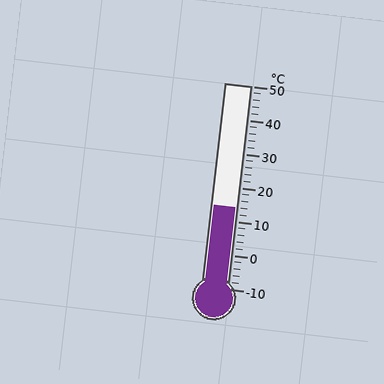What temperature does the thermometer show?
The thermometer shows approximately 14°C.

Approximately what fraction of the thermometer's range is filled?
The thermometer is filled to approximately 40% of its range.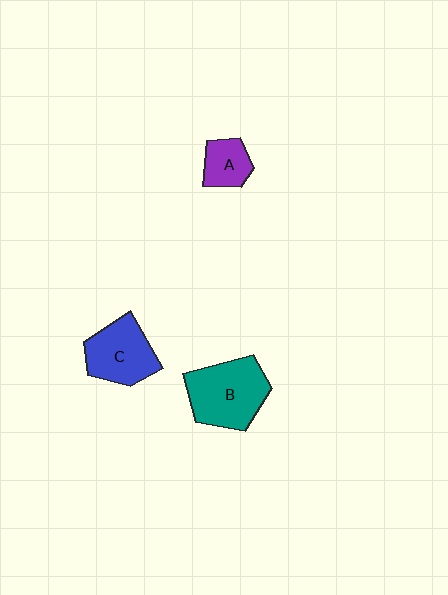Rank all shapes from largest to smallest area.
From largest to smallest: B (teal), C (blue), A (purple).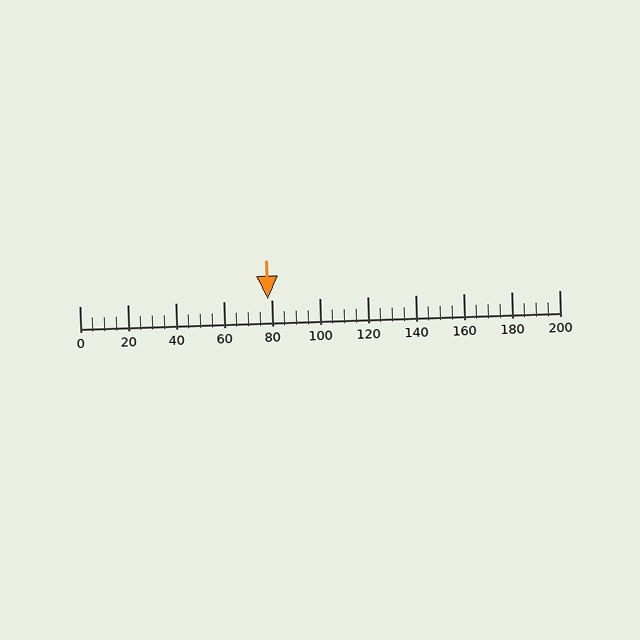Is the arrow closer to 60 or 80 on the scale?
The arrow is closer to 80.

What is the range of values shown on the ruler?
The ruler shows values from 0 to 200.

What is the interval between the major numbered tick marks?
The major tick marks are spaced 20 units apart.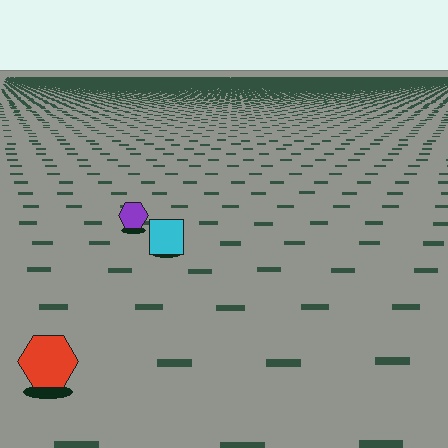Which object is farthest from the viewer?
The purple hexagon is farthest from the viewer. It appears smaller and the ground texture around it is denser.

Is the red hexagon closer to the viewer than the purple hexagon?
Yes. The red hexagon is closer — you can tell from the texture gradient: the ground texture is coarser near it.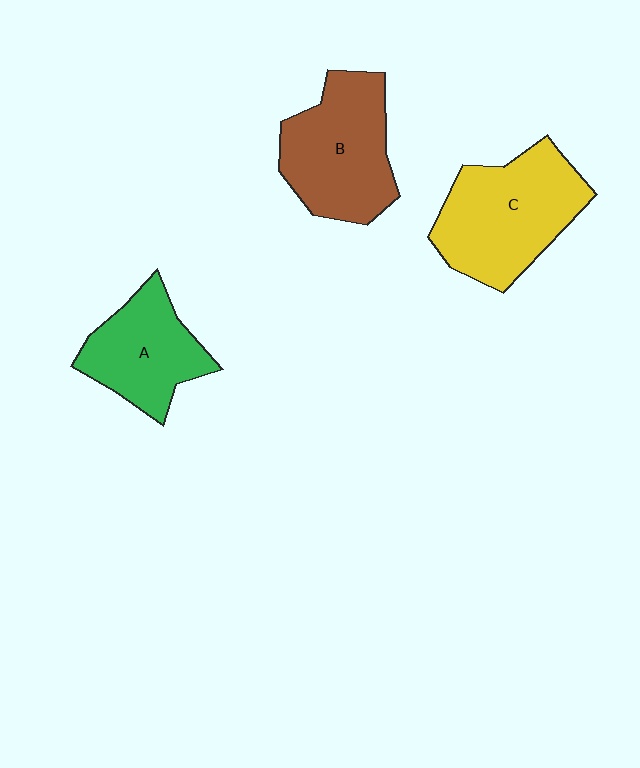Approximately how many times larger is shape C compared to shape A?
Approximately 1.4 times.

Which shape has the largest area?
Shape C (yellow).